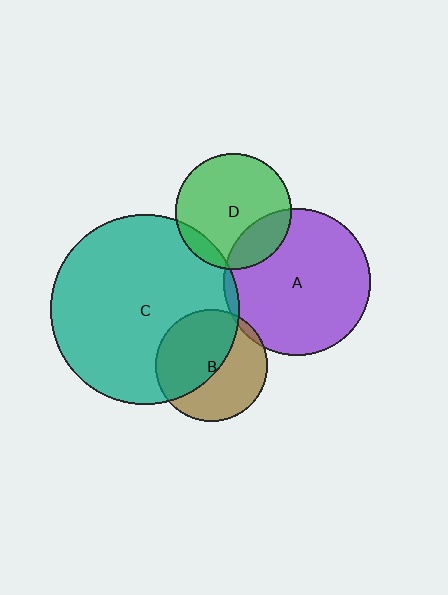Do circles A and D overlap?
Yes.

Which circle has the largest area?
Circle C (teal).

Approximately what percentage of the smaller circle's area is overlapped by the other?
Approximately 20%.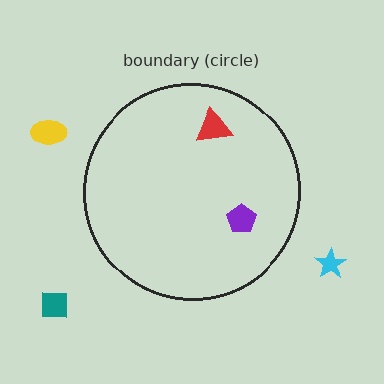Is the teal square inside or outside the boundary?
Outside.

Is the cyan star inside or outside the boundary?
Outside.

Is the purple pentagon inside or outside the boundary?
Inside.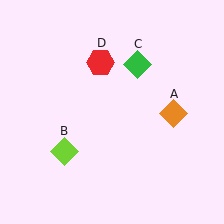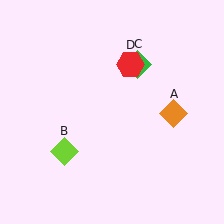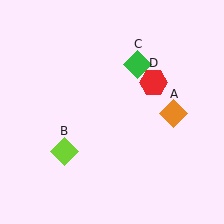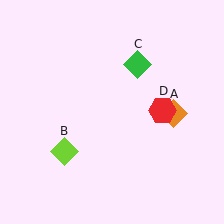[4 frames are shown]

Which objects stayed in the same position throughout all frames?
Orange diamond (object A) and lime diamond (object B) and green diamond (object C) remained stationary.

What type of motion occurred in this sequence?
The red hexagon (object D) rotated clockwise around the center of the scene.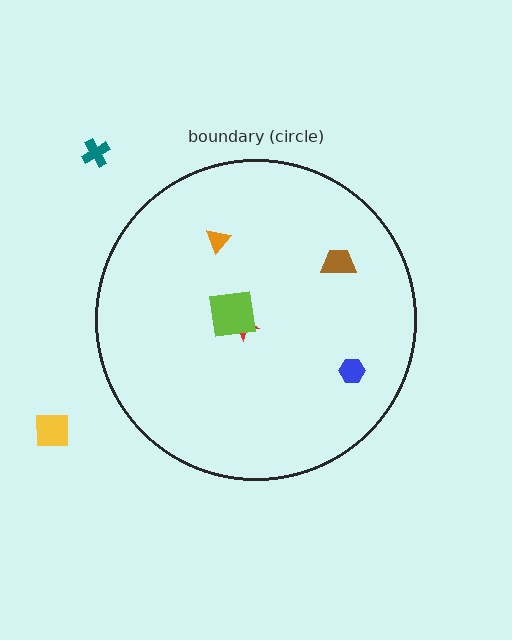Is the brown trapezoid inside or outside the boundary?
Inside.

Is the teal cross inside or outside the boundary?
Outside.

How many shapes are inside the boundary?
5 inside, 2 outside.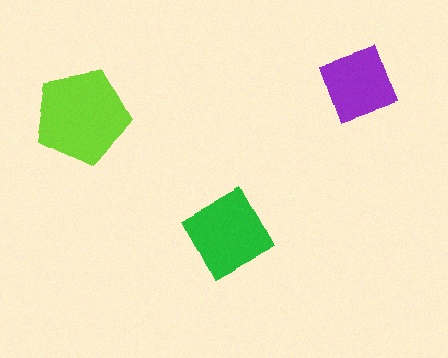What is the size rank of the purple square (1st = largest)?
3rd.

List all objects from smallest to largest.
The purple square, the green diamond, the lime pentagon.